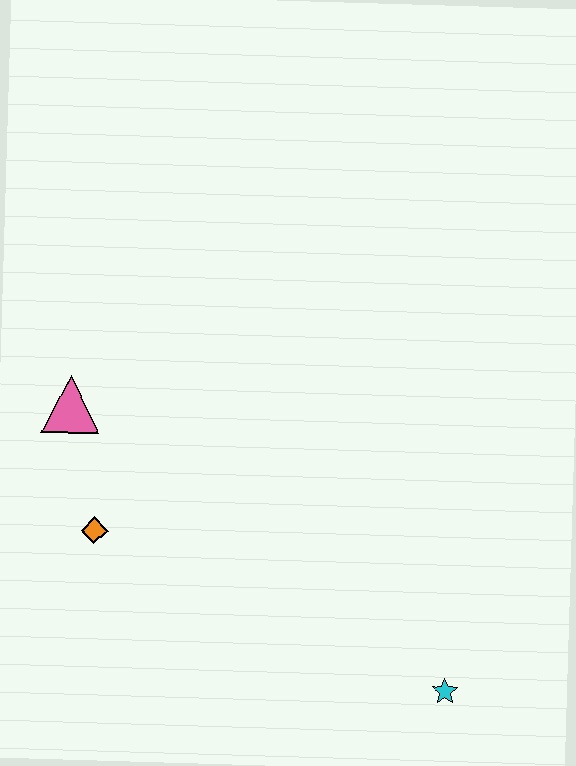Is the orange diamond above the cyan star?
Yes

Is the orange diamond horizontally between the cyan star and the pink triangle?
Yes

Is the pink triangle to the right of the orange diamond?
No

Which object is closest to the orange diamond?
The pink triangle is closest to the orange diamond.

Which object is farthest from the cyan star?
The pink triangle is farthest from the cyan star.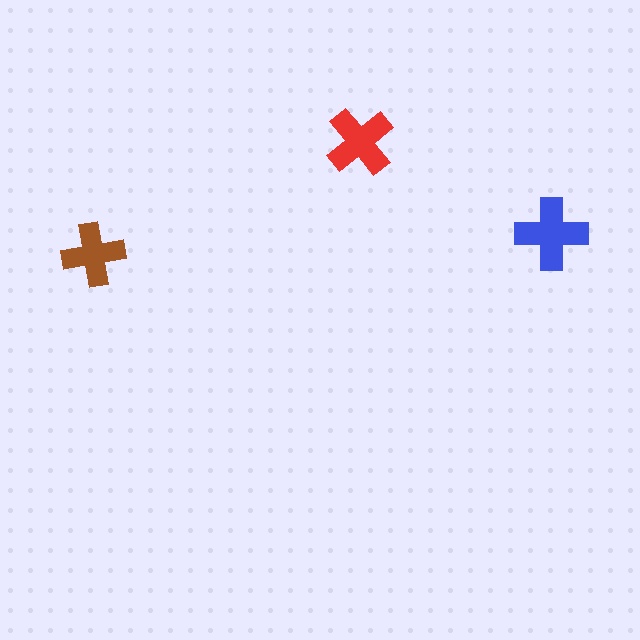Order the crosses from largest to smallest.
the blue one, the red one, the brown one.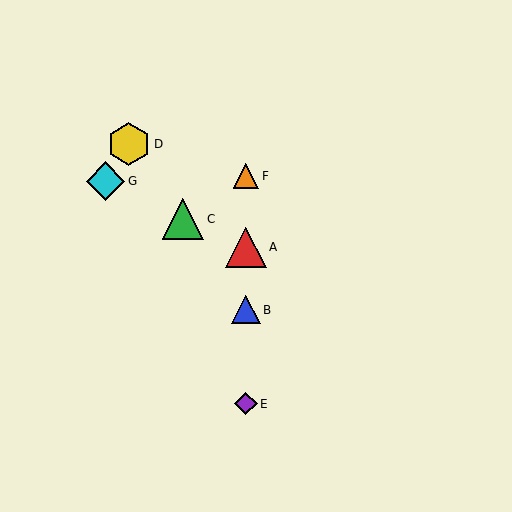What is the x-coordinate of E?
Object E is at x≈246.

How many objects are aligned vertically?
4 objects (A, B, E, F) are aligned vertically.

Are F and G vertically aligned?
No, F is at x≈246 and G is at x≈106.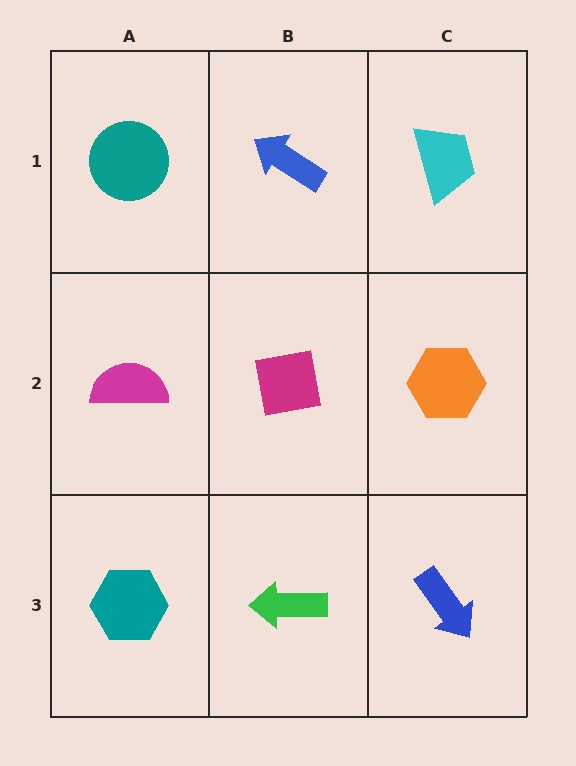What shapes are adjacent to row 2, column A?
A teal circle (row 1, column A), a teal hexagon (row 3, column A), a magenta square (row 2, column B).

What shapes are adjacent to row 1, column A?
A magenta semicircle (row 2, column A), a blue arrow (row 1, column B).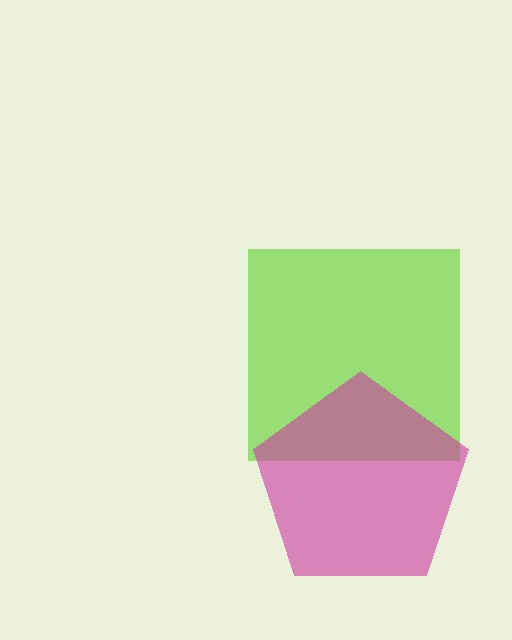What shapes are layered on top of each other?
The layered shapes are: a lime square, a magenta pentagon.